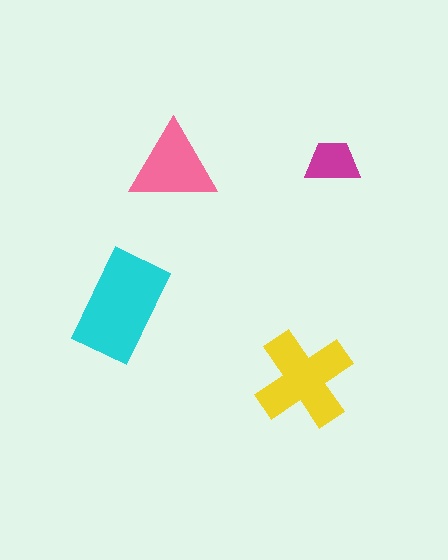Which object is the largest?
The cyan rectangle.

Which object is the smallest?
The magenta trapezoid.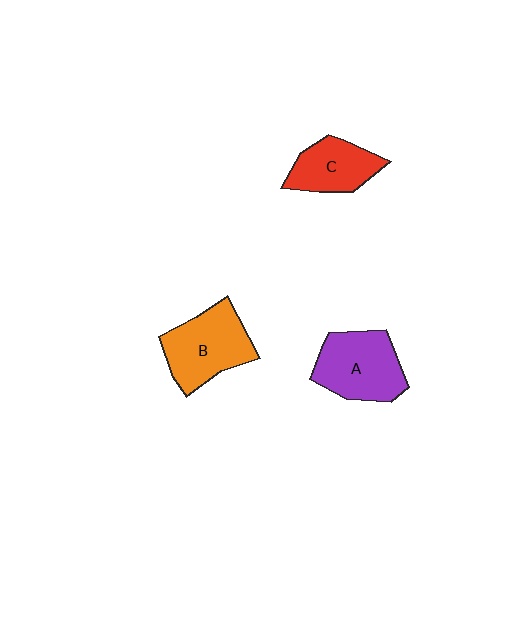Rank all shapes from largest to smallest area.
From largest to smallest: B (orange), A (purple), C (red).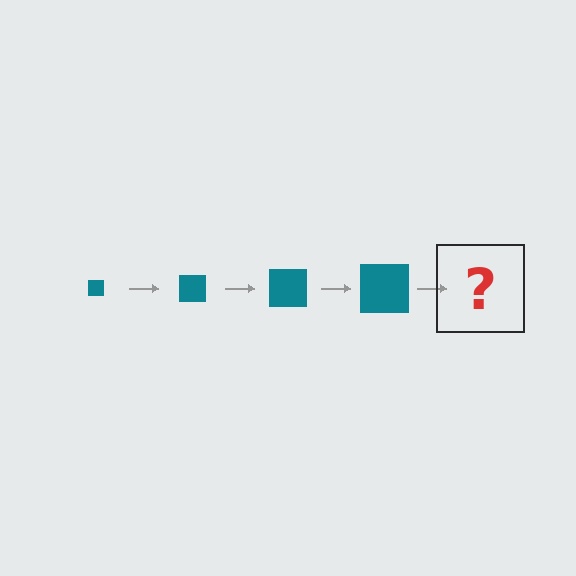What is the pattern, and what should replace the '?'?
The pattern is that the square gets progressively larger each step. The '?' should be a teal square, larger than the previous one.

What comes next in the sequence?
The next element should be a teal square, larger than the previous one.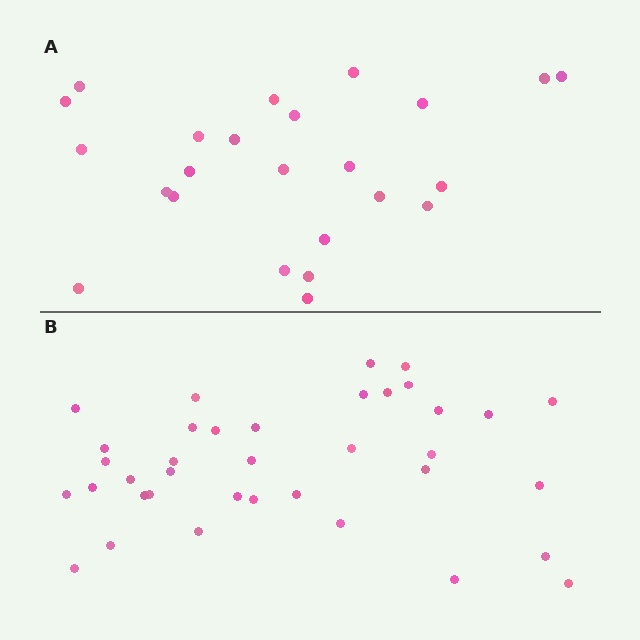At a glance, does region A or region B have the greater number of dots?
Region B (the bottom region) has more dots.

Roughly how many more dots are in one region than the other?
Region B has approximately 15 more dots than region A.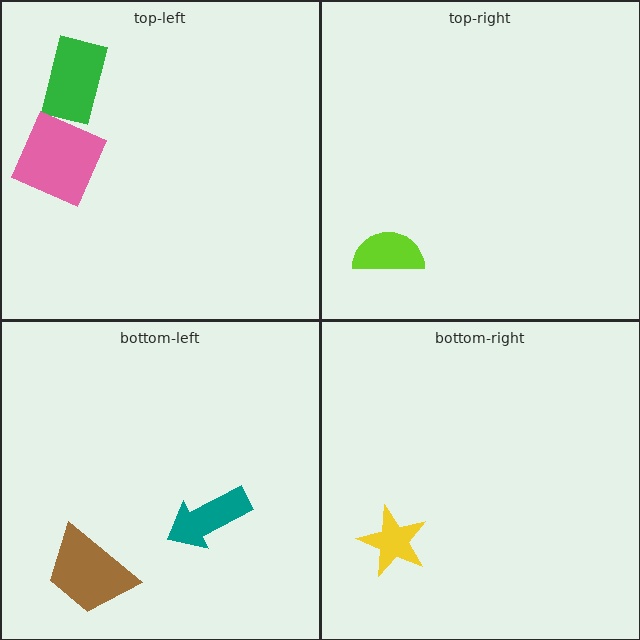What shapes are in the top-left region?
The green rectangle, the pink square.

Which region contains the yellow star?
The bottom-right region.